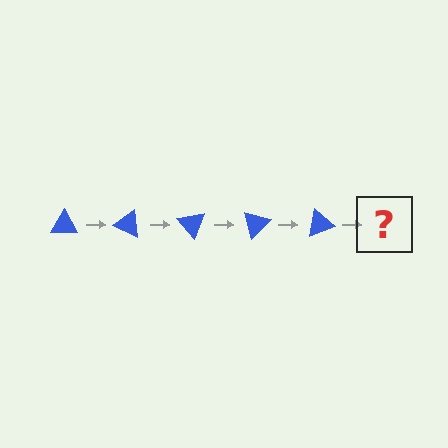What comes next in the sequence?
The next element should be a blue triangle rotated 125 degrees.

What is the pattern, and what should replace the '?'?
The pattern is that the triangle rotates 25 degrees each step. The '?' should be a blue triangle rotated 125 degrees.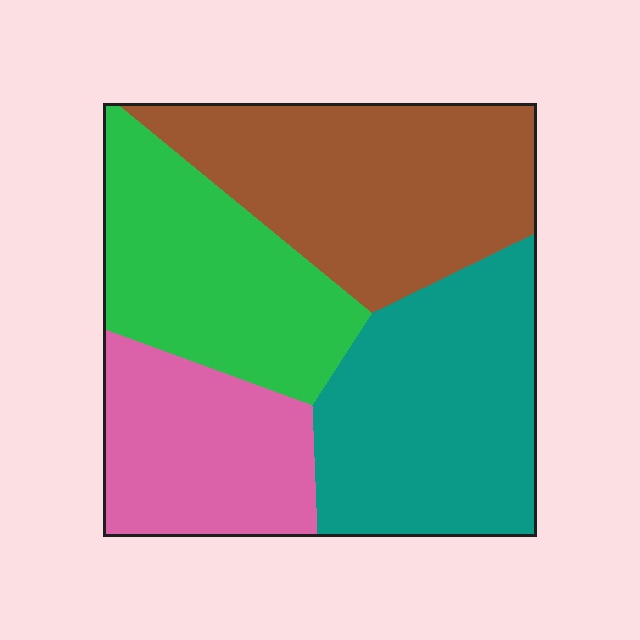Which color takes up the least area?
Pink, at roughly 20%.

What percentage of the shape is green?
Green takes up about one quarter (1/4) of the shape.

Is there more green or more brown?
Brown.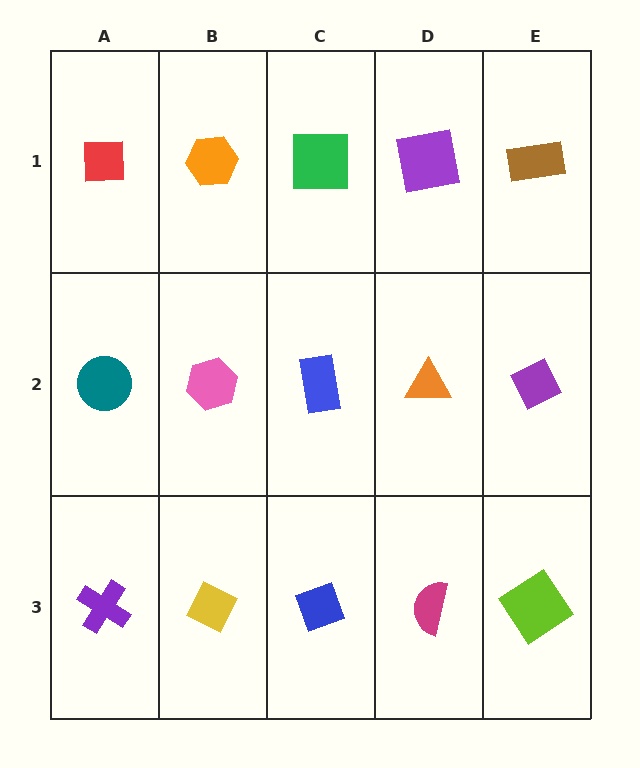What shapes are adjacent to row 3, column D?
An orange triangle (row 2, column D), a blue diamond (row 3, column C), a lime diamond (row 3, column E).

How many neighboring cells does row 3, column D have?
3.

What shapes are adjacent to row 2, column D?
A purple square (row 1, column D), a magenta semicircle (row 3, column D), a blue rectangle (row 2, column C), a purple diamond (row 2, column E).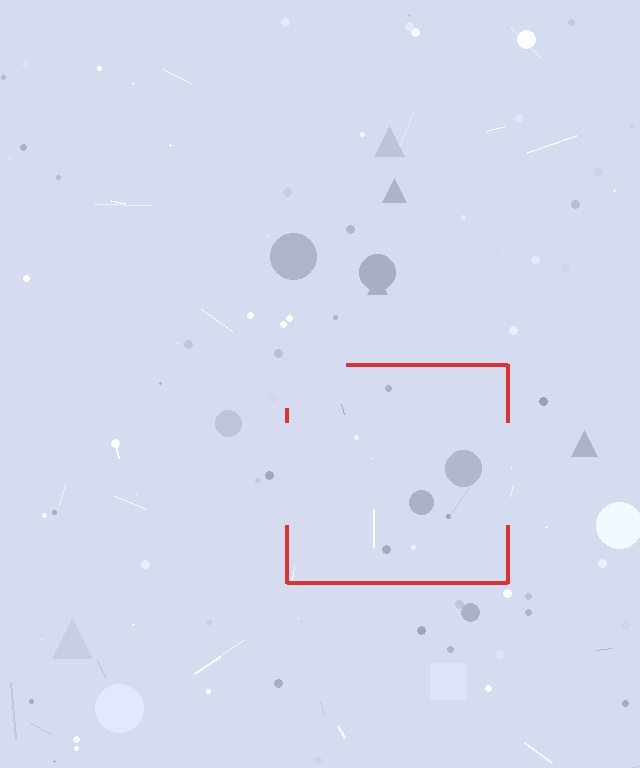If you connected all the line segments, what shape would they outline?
They would outline a square.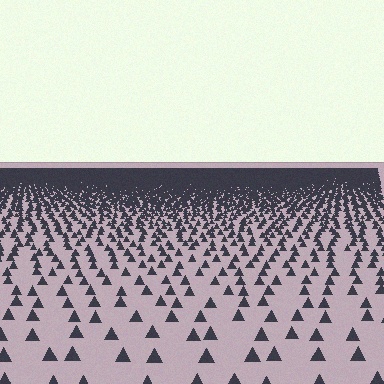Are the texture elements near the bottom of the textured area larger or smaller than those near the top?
Larger. Near the bottom, elements are closer to the viewer and appear at a bigger on-screen size.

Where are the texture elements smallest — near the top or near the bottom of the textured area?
Near the top.